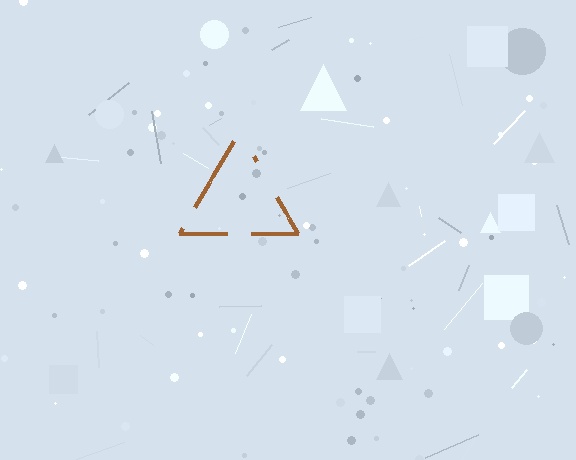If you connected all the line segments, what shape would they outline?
They would outline a triangle.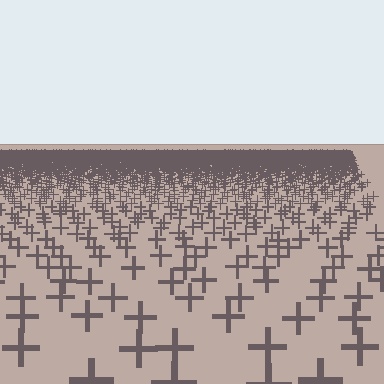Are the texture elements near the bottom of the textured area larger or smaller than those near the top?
Larger. Near the bottom, elements are closer to the viewer and appear at a bigger on-screen size.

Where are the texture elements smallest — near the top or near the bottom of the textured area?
Near the top.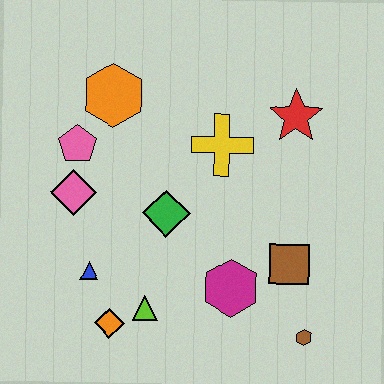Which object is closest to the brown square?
The magenta hexagon is closest to the brown square.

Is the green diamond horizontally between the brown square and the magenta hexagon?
No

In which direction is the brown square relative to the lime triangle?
The brown square is to the right of the lime triangle.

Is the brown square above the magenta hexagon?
Yes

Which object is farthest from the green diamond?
The brown hexagon is farthest from the green diamond.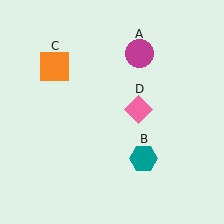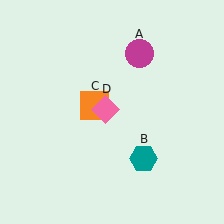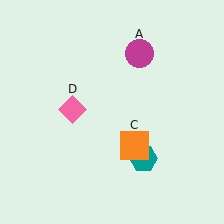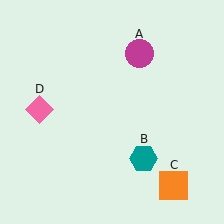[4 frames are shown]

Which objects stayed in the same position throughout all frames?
Magenta circle (object A) and teal hexagon (object B) remained stationary.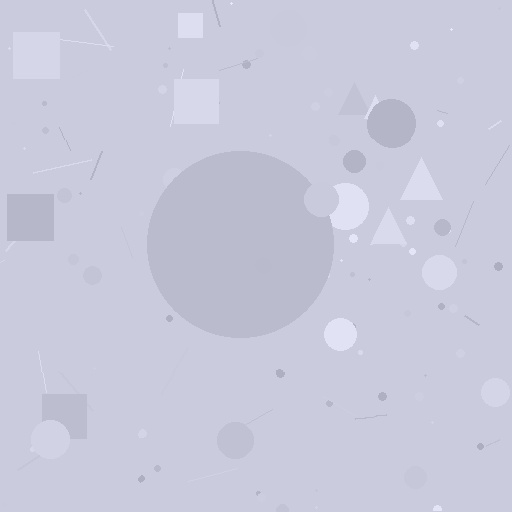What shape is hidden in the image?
A circle is hidden in the image.